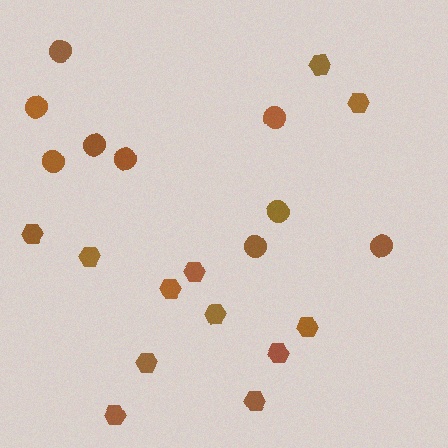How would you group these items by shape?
There are 2 groups: one group of hexagons (12) and one group of circles (9).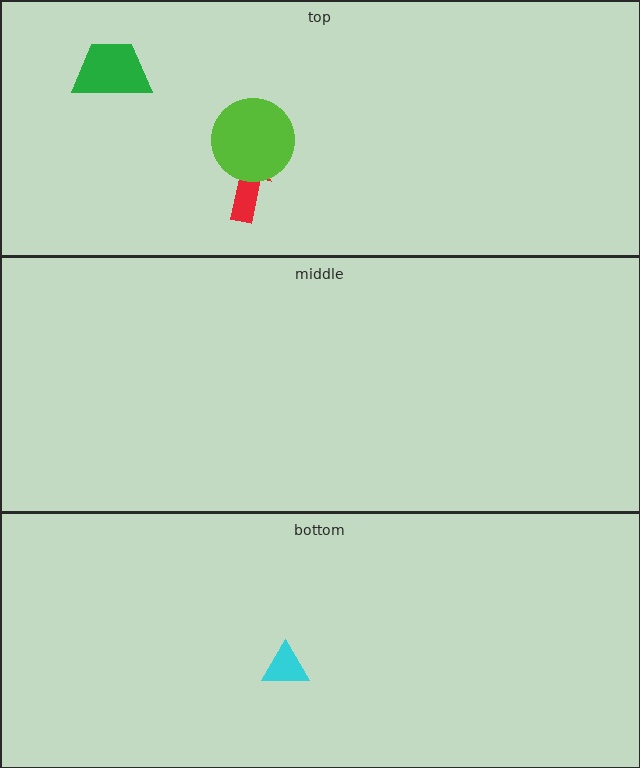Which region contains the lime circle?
The top region.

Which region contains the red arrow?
The top region.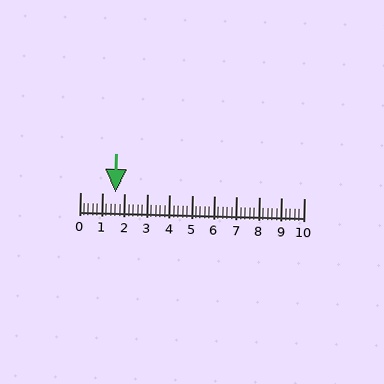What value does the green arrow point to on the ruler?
The green arrow points to approximately 1.6.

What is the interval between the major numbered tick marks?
The major tick marks are spaced 1 units apart.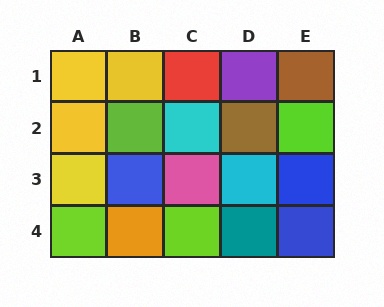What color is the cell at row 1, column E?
Brown.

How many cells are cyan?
2 cells are cyan.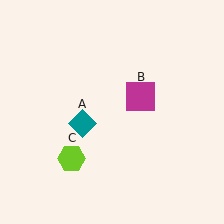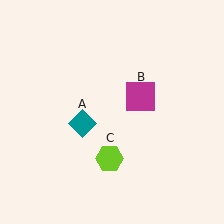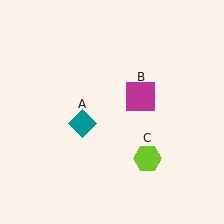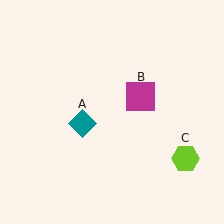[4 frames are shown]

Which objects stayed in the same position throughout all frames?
Teal diamond (object A) and magenta square (object B) remained stationary.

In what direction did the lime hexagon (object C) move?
The lime hexagon (object C) moved right.